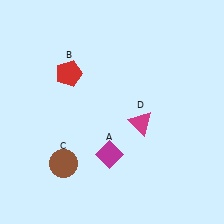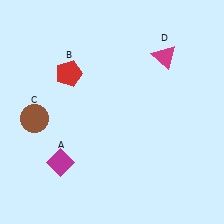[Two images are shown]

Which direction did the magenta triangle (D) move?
The magenta triangle (D) moved up.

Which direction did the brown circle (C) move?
The brown circle (C) moved up.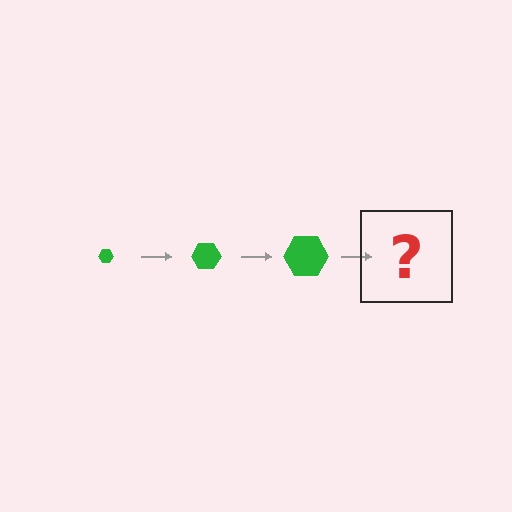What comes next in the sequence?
The next element should be a green hexagon, larger than the previous one.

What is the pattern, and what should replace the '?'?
The pattern is that the hexagon gets progressively larger each step. The '?' should be a green hexagon, larger than the previous one.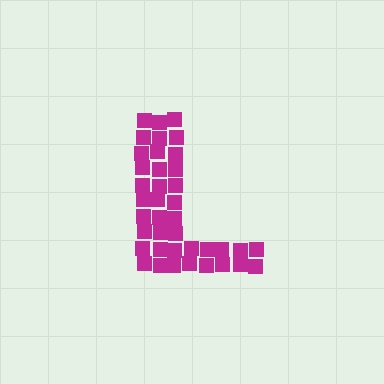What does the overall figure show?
The overall figure shows the letter L.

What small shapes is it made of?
It is made of small squares.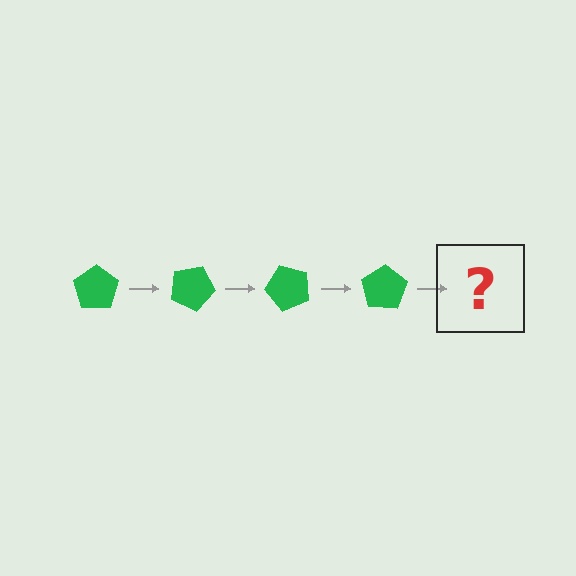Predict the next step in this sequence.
The next step is a green pentagon rotated 100 degrees.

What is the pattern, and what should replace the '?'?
The pattern is that the pentagon rotates 25 degrees each step. The '?' should be a green pentagon rotated 100 degrees.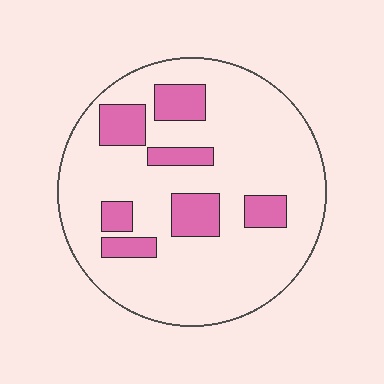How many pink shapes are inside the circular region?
7.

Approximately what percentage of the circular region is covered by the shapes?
Approximately 20%.